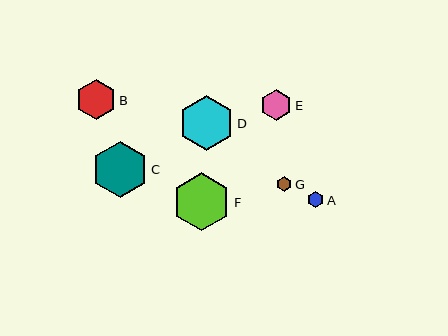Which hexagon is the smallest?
Hexagon G is the smallest with a size of approximately 15 pixels.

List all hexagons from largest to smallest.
From largest to smallest: F, C, D, B, E, A, G.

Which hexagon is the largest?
Hexagon F is the largest with a size of approximately 58 pixels.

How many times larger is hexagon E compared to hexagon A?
Hexagon E is approximately 2.0 times the size of hexagon A.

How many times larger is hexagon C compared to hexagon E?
Hexagon C is approximately 1.8 times the size of hexagon E.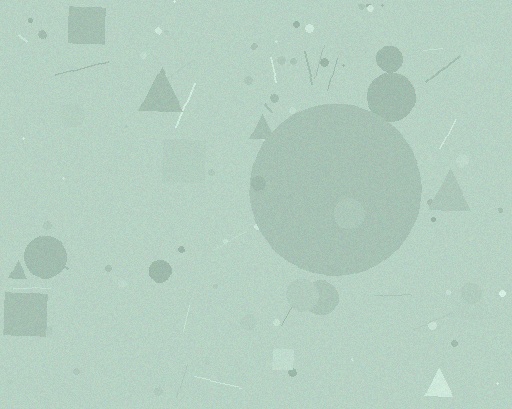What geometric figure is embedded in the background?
A circle is embedded in the background.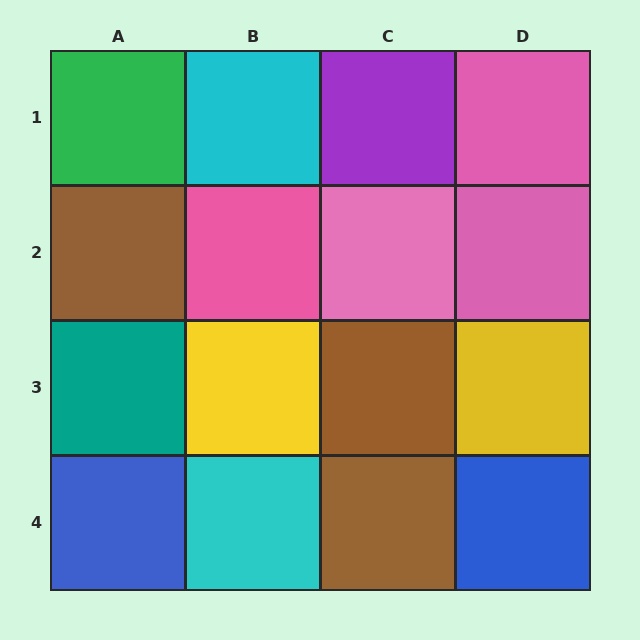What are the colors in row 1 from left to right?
Green, cyan, purple, pink.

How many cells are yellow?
2 cells are yellow.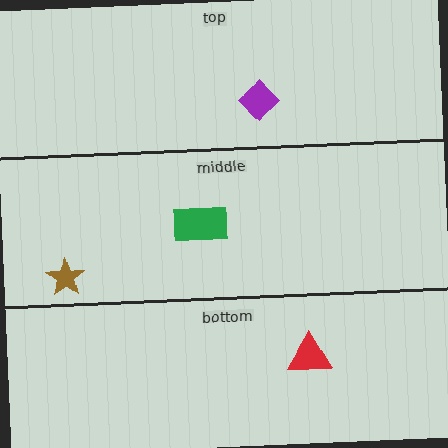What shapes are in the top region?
The purple diamond.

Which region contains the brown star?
The middle region.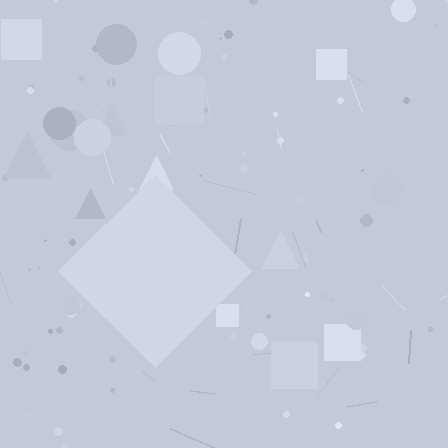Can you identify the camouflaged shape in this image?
The camouflaged shape is a diamond.